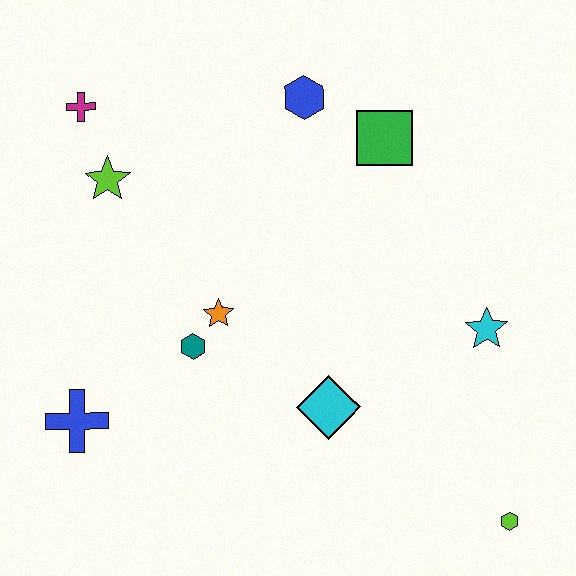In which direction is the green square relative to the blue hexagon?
The green square is to the right of the blue hexagon.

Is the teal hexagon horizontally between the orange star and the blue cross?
Yes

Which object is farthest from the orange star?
The lime hexagon is farthest from the orange star.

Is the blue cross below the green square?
Yes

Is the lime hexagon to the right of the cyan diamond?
Yes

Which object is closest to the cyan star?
The cyan diamond is closest to the cyan star.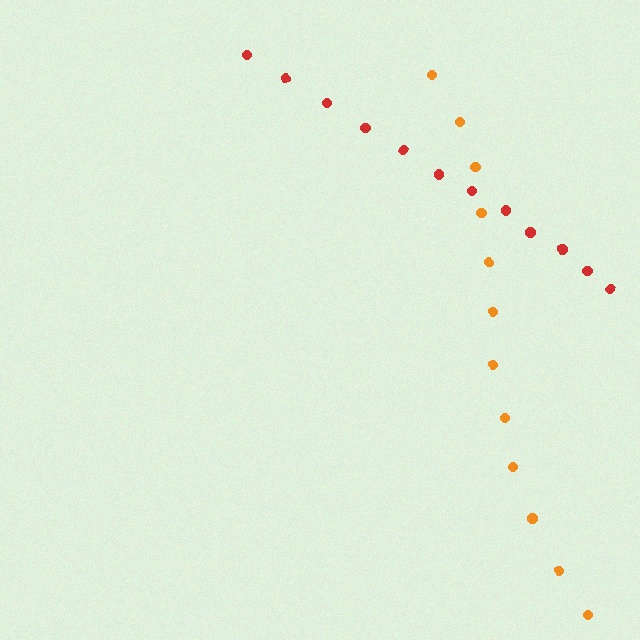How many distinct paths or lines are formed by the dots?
There are 2 distinct paths.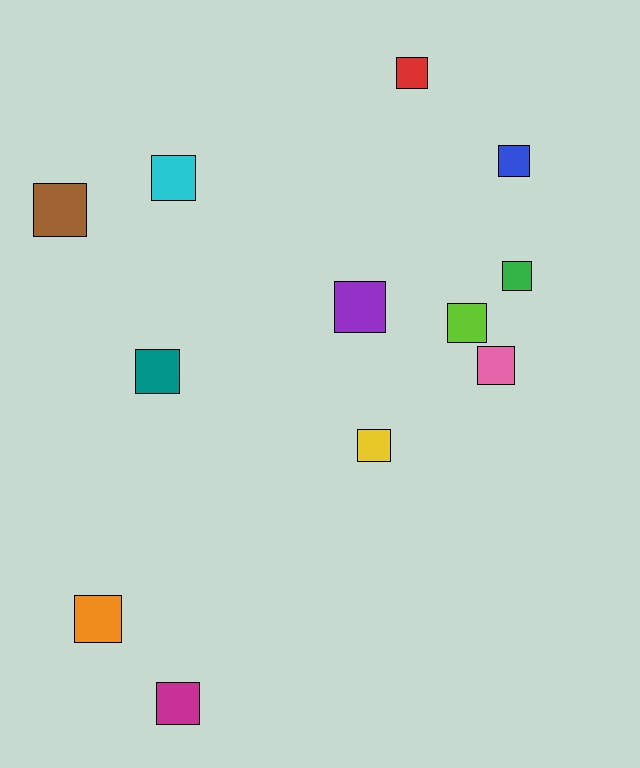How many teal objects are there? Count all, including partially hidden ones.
There is 1 teal object.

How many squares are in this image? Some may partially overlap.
There are 12 squares.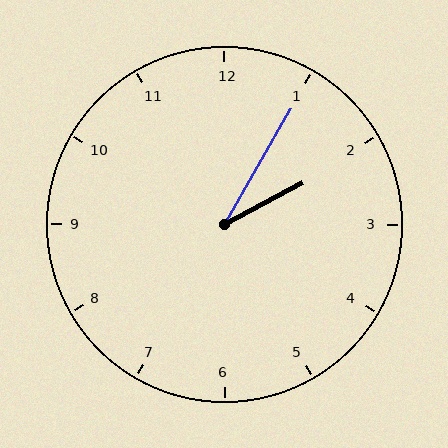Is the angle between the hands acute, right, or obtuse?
It is acute.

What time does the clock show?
2:05.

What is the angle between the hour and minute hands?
Approximately 32 degrees.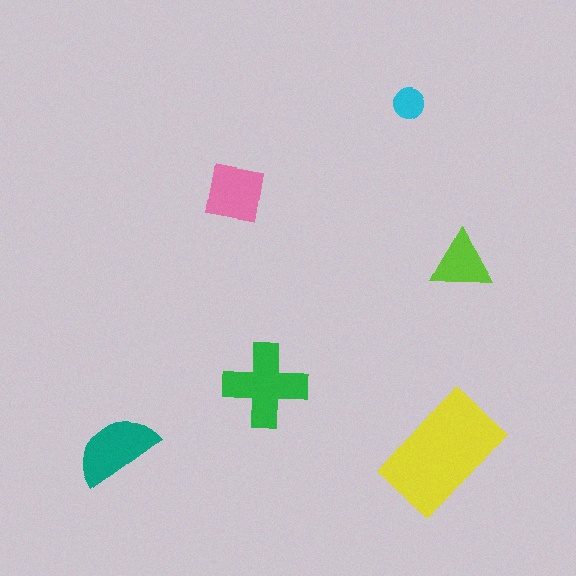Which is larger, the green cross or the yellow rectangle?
The yellow rectangle.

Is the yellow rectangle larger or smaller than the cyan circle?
Larger.